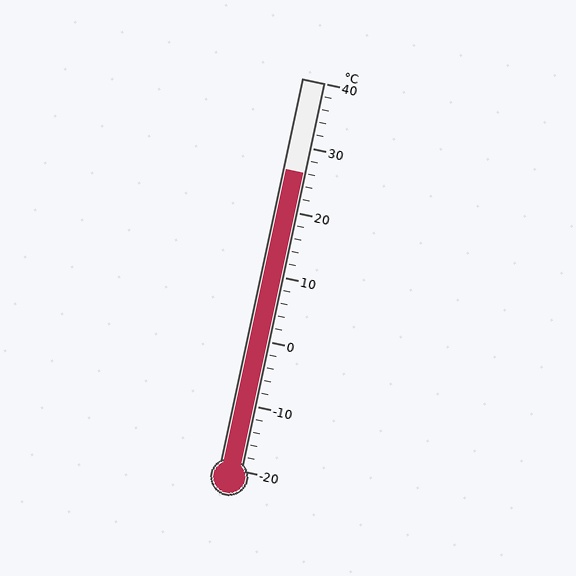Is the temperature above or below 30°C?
The temperature is below 30°C.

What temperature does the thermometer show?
The thermometer shows approximately 26°C.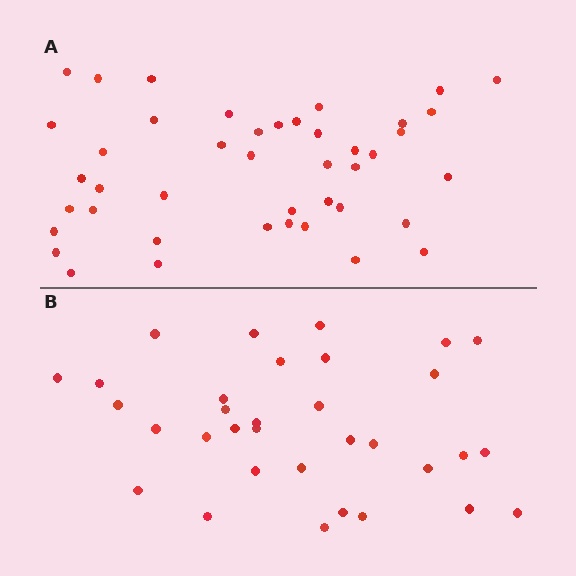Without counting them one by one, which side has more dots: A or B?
Region A (the top region) has more dots.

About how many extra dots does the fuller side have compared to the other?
Region A has roughly 10 or so more dots than region B.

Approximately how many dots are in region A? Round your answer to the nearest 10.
About 40 dots. (The exact count is 43, which rounds to 40.)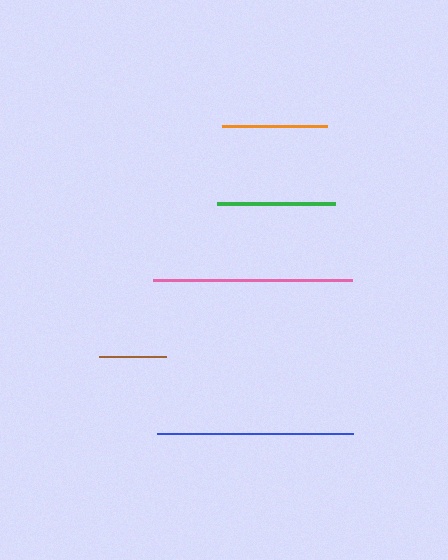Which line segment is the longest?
The pink line is the longest at approximately 199 pixels.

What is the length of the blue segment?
The blue segment is approximately 197 pixels long.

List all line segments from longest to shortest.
From longest to shortest: pink, blue, green, orange, brown.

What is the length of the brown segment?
The brown segment is approximately 68 pixels long.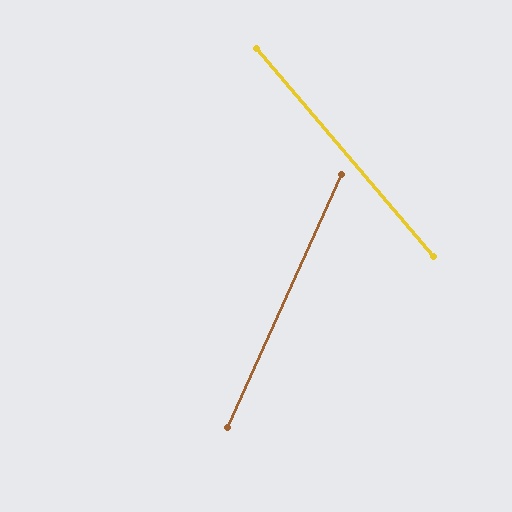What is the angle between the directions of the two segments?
Approximately 65 degrees.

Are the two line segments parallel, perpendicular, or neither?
Neither parallel nor perpendicular — they differ by about 65°.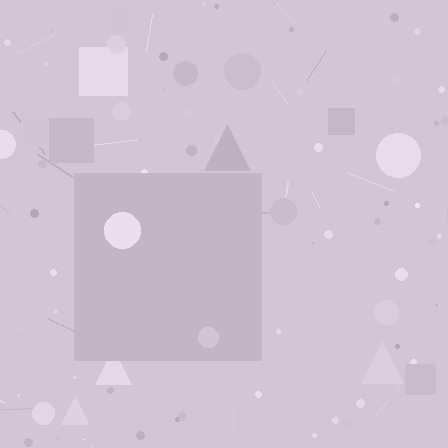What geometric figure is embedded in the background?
A square is embedded in the background.